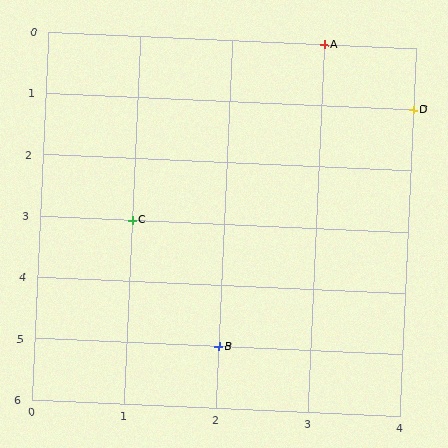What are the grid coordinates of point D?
Point D is at grid coordinates (4, 1).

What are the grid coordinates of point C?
Point C is at grid coordinates (1, 3).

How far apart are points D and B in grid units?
Points D and B are 2 columns and 4 rows apart (about 4.5 grid units diagonally).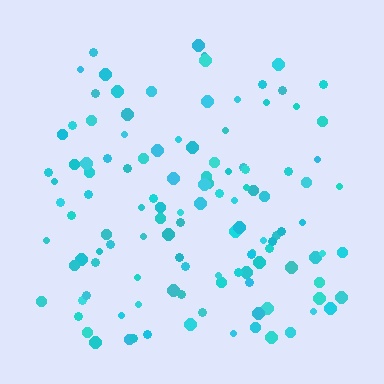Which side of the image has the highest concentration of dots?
The bottom.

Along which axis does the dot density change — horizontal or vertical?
Vertical.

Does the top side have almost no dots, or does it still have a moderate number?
Still a moderate number, just noticeably fewer than the bottom.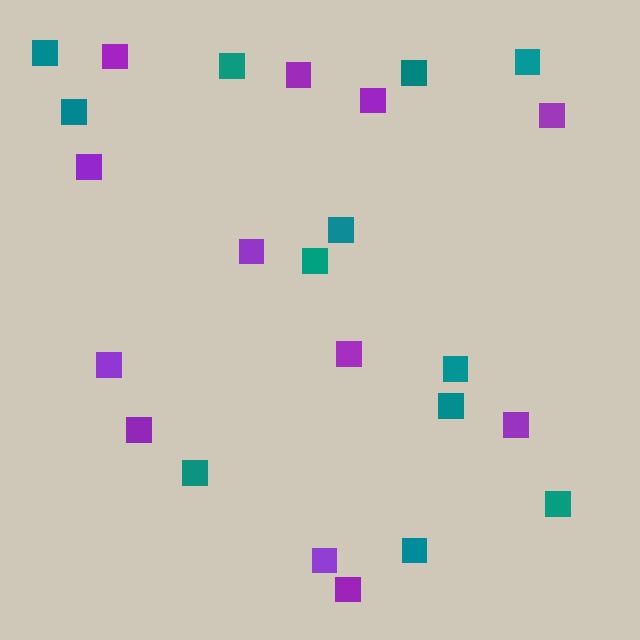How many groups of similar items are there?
There are 2 groups: one group of teal squares (12) and one group of purple squares (12).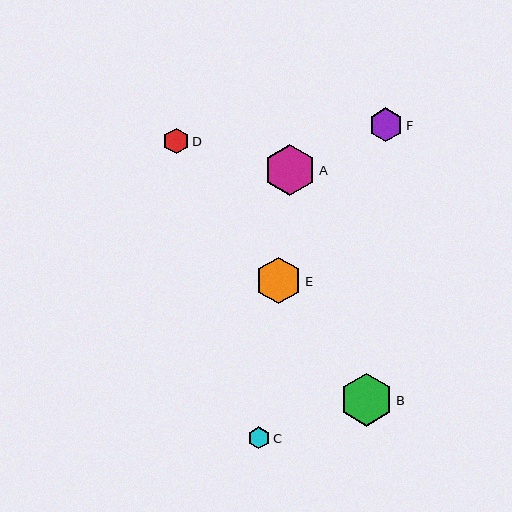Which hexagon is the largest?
Hexagon B is the largest with a size of approximately 53 pixels.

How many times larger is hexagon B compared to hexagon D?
Hexagon B is approximately 2.0 times the size of hexagon D.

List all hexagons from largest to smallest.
From largest to smallest: B, A, E, F, D, C.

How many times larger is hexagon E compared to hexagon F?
Hexagon E is approximately 1.3 times the size of hexagon F.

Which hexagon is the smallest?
Hexagon C is the smallest with a size of approximately 22 pixels.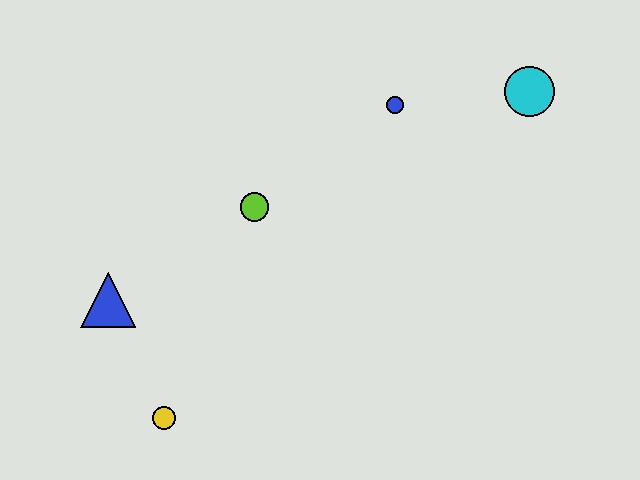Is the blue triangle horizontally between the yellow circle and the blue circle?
No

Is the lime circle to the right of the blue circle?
No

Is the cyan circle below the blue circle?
No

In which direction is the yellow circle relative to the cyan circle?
The yellow circle is to the left of the cyan circle.